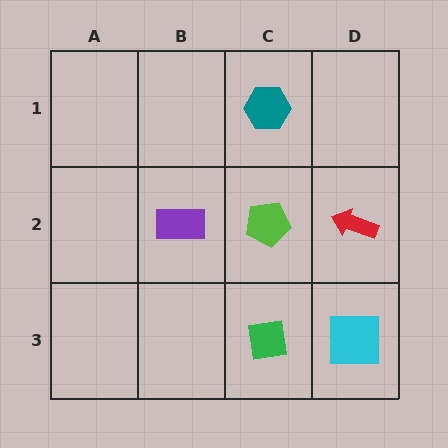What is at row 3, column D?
A cyan square.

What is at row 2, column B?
A purple rectangle.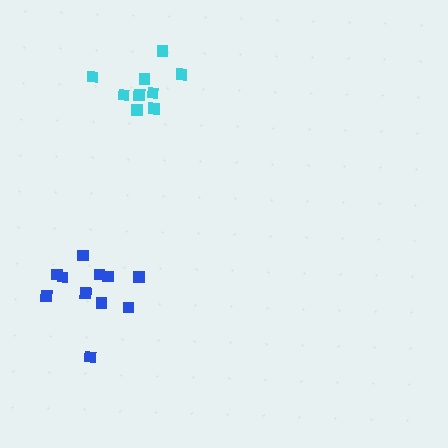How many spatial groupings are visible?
There are 2 spatial groupings.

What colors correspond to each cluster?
The clusters are colored: blue, cyan.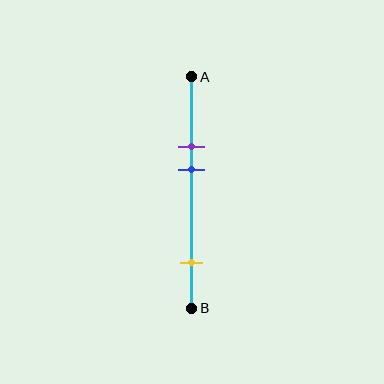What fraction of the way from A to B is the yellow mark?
The yellow mark is approximately 80% (0.8) of the way from A to B.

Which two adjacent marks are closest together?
The purple and blue marks are the closest adjacent pair.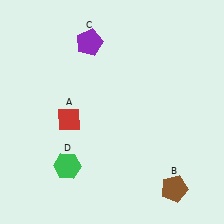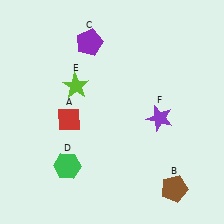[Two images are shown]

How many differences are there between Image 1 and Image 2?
There are 2 differences between the two images.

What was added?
A lime star (E), a purple star (F) were added in Image 2.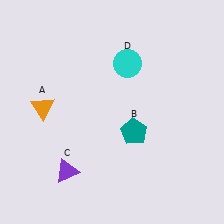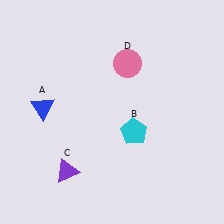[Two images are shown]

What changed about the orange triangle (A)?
In Image 1, A is orange. In Image 2, it changed to blue.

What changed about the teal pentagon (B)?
In Image 1, B is teal. In Image 2, it changed to cyan.